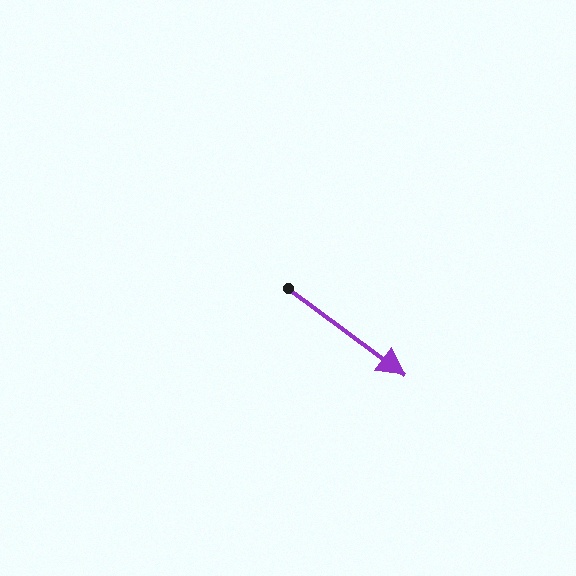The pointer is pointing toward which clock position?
Roughly 4 o'clock.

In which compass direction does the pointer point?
Southeast.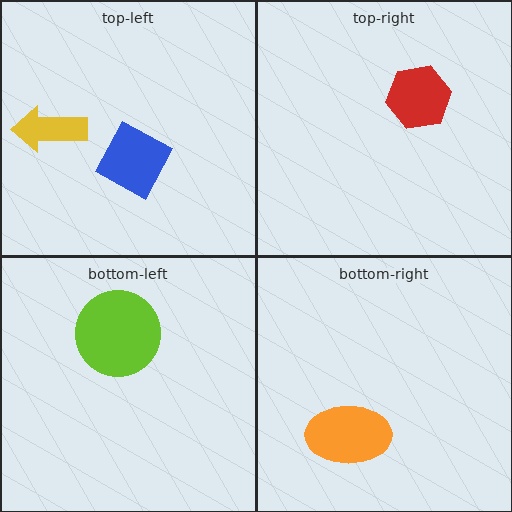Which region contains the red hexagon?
The top-right region.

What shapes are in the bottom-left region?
The lime circle.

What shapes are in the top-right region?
The red hexagon.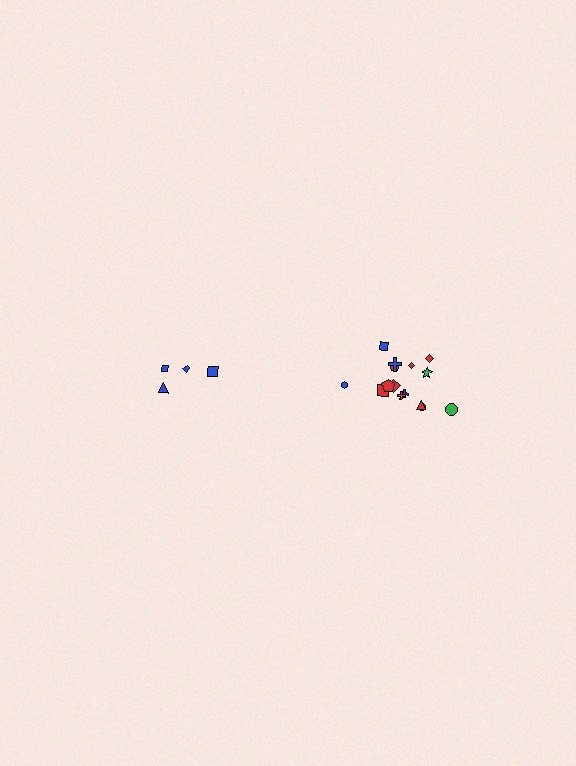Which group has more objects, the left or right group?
The right group.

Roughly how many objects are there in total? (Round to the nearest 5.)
Roughly 20 objects in total.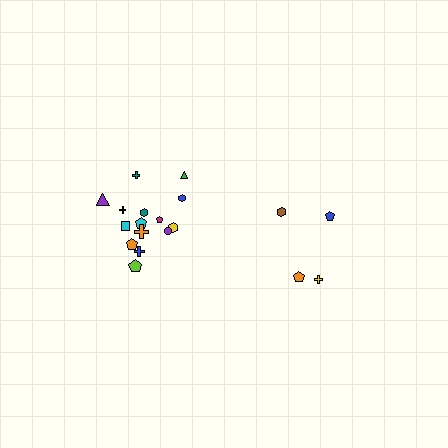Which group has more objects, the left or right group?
The left group.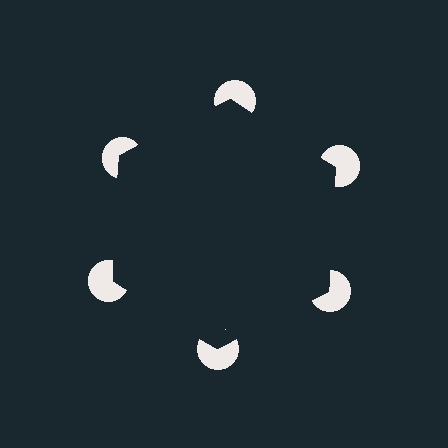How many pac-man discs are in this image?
There are 6 — one at each vertex of the illusory hexagon.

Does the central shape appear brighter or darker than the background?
It typically appears slightly darker than the background, even though no actual brightness change is drawn.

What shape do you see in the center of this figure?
An illusory hexagon — its edges are inferred from the aligned wedge cuts in the pac-man discs, not physically drawn.